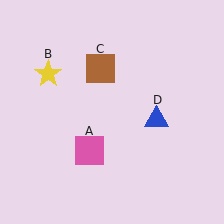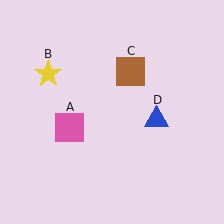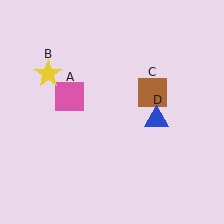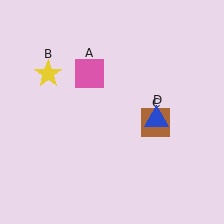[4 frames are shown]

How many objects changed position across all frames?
2 objects changed position: pink square (object A), brown square (object C).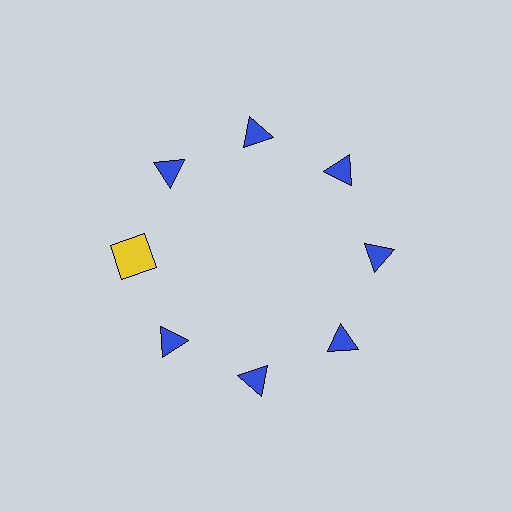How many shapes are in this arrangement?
There are 8 shapes arranged in a ring pattern.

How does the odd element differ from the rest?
It differs in both color (yellow instead of blue) and shape (square instead of triangle).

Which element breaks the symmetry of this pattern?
The yellow square at roughly the 9 o'clock position breaks the symmetry. All other shapes are blue triangles.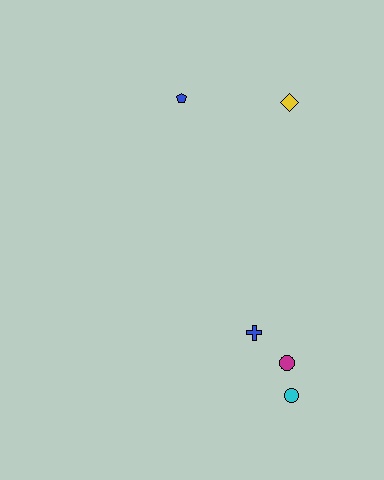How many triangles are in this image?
There are no triangles.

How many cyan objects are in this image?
There is 1 cyan object.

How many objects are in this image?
There are 5 objects.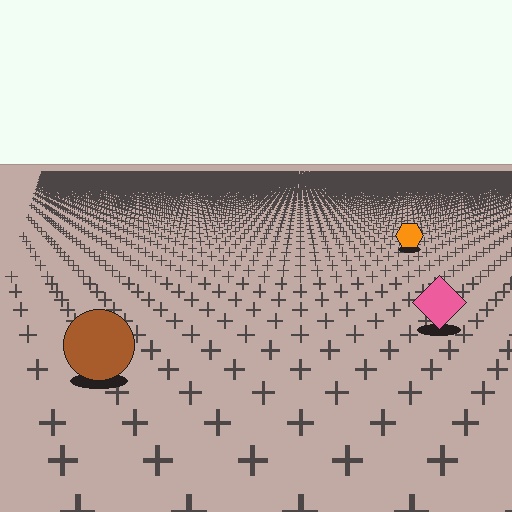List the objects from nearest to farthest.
From nearest to farthest: the brown circle, the pink diamond, the orange hexagon.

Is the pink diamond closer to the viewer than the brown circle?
No. The brown circle is closer — you can tell from the texture gradient: the ground texture is coarser near it.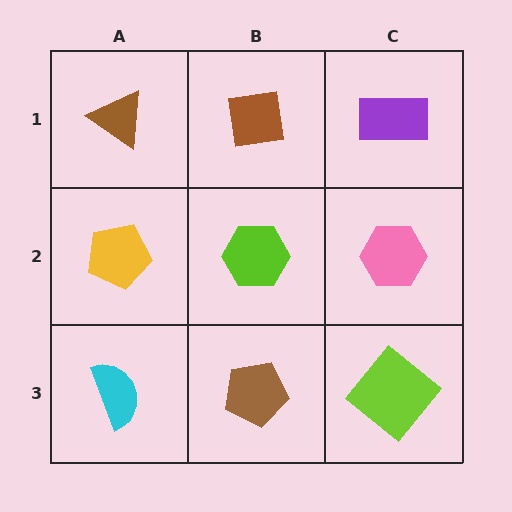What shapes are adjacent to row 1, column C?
A pink hexagon (row 2, column C), a brown square (row 1, column B).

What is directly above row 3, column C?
A pink hexagon.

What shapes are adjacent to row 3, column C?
A pink hexagon (row 2, column C), a brown pentagon (row 3, column B).